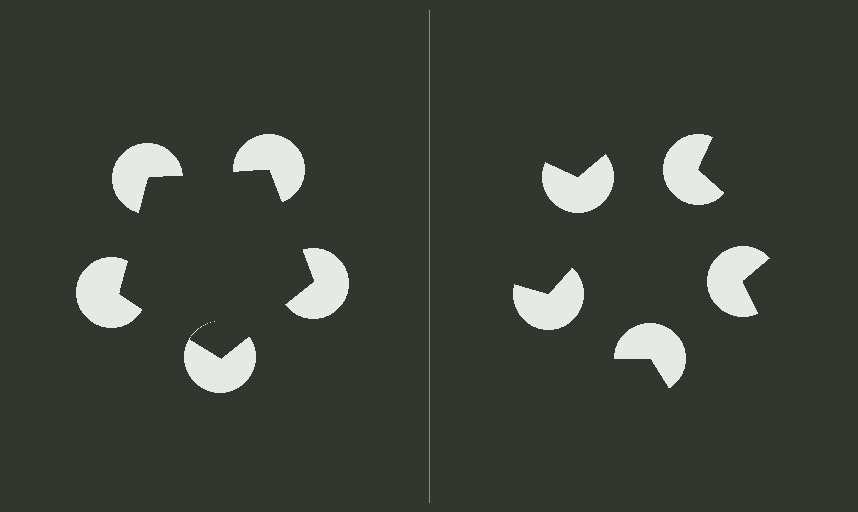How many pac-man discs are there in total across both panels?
10 — 5 on each side.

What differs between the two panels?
The pac-man discs are positioned identically on both sides; only the wedge orientations differ. On the left they align to a pentagon; on the right they are misaligned.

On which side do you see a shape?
An illusory pentagon appears on the left side. On the right side the wedge cuts are rotated, so no coherent shape forms.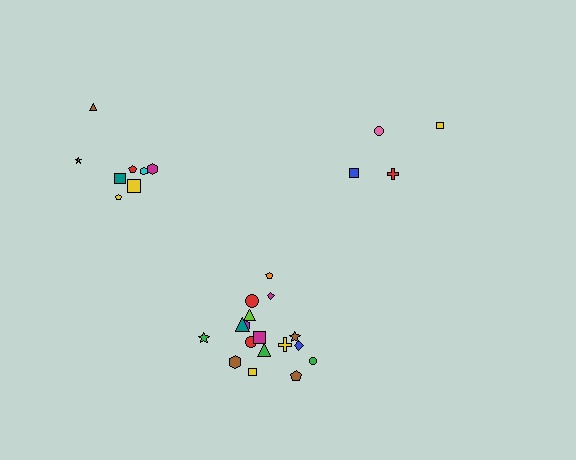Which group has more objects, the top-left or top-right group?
The top-left group.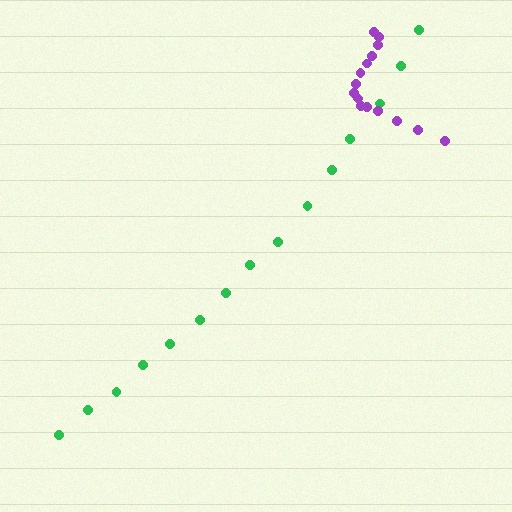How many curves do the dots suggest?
There are 2 distinct paths.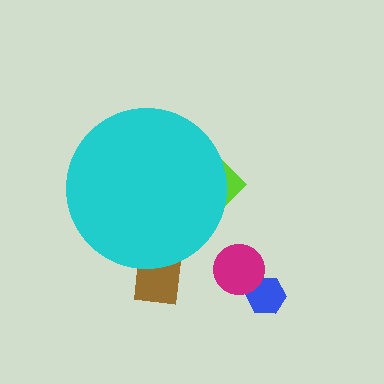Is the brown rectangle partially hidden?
Yes, the brown rectangle is partially hidden behind the cyan circle.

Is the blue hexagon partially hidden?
No, the blue hexagon is fully visible.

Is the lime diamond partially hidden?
Yes, the lime diamond is partially hidden behind the cyan circle.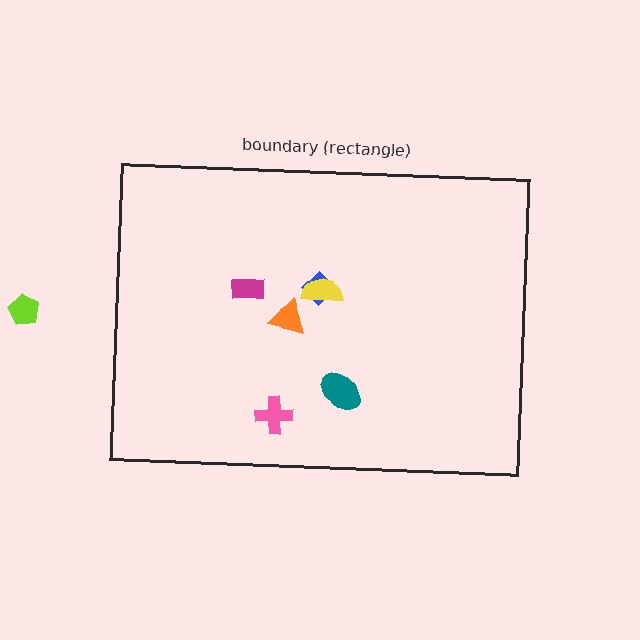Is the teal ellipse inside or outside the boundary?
Inside.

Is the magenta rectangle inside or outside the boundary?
Inside.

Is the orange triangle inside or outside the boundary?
Inside.